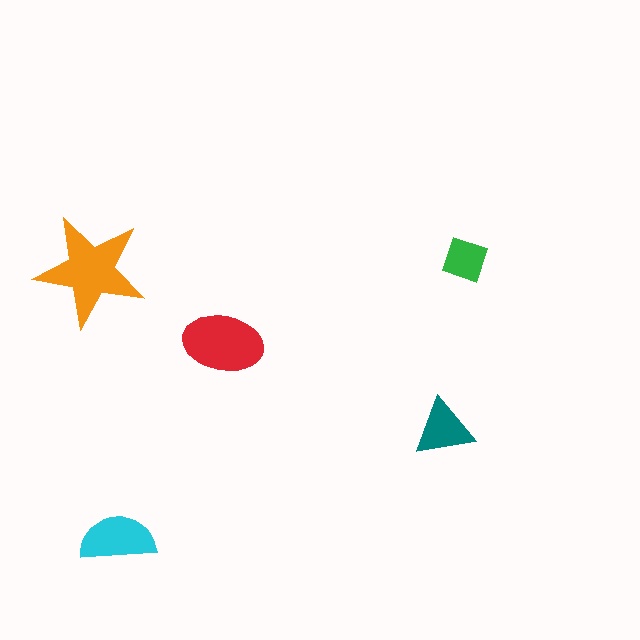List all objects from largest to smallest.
The orange star, the red ellipse, the cyan semicircle, the teal triangle, the green square.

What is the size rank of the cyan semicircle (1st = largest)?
3rd.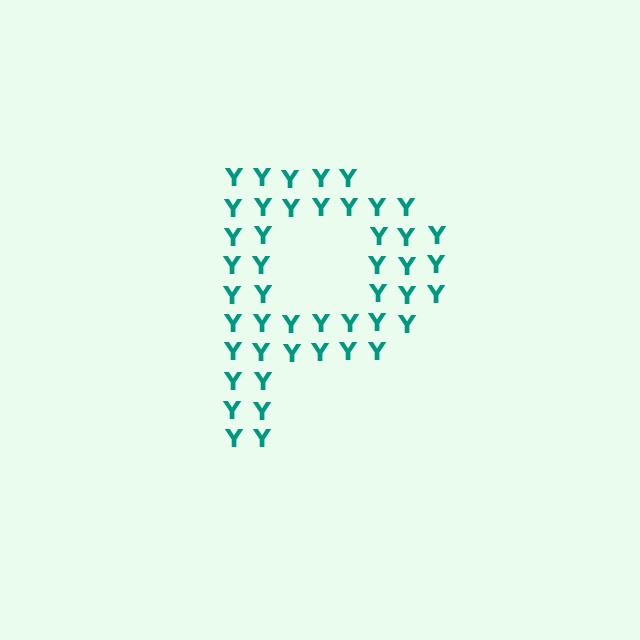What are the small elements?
The small elements are letter Y's.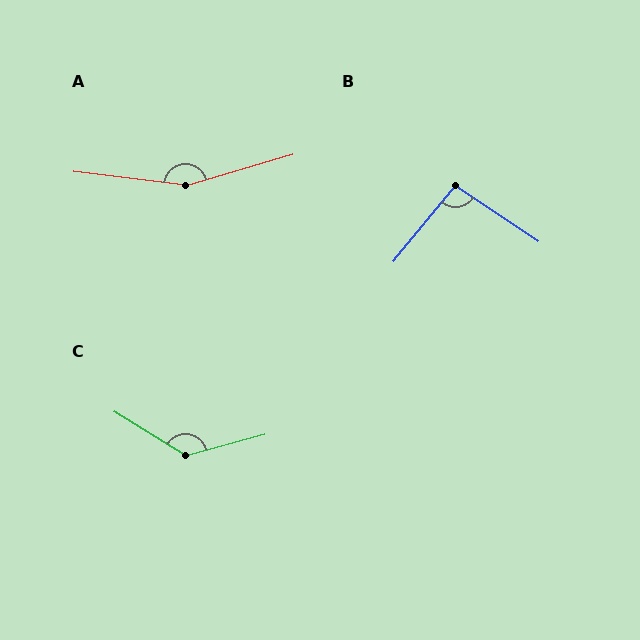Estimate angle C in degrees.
Approximately 134 degrees.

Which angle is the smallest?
B, at approximately 95 degrees.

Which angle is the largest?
A, at approximately 157 degrees.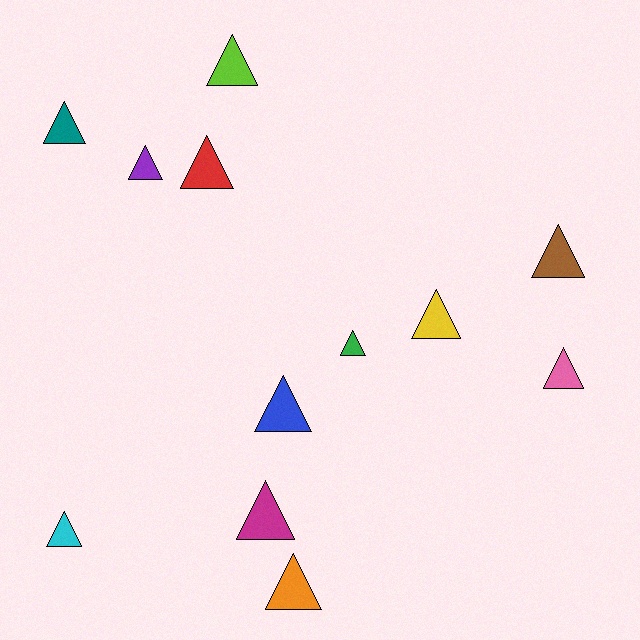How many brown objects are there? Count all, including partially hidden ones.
There is 1 brown object.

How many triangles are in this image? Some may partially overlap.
There are 12 triangles.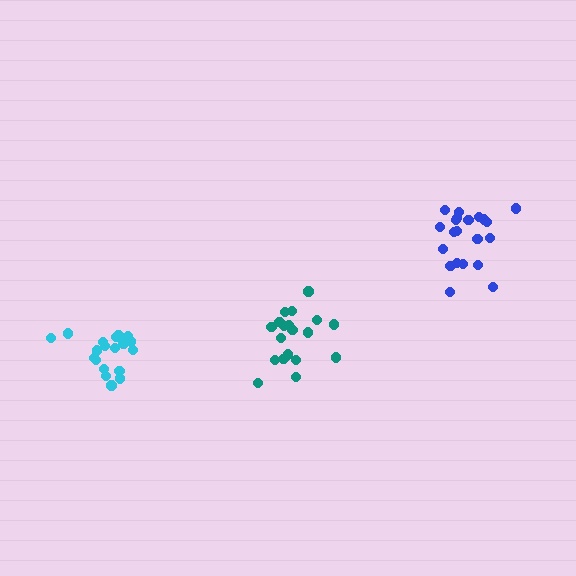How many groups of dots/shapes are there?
There are 3 groups.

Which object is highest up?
The blue cluster is topmost.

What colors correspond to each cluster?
The clusters are colored: blue, teal, cyan.